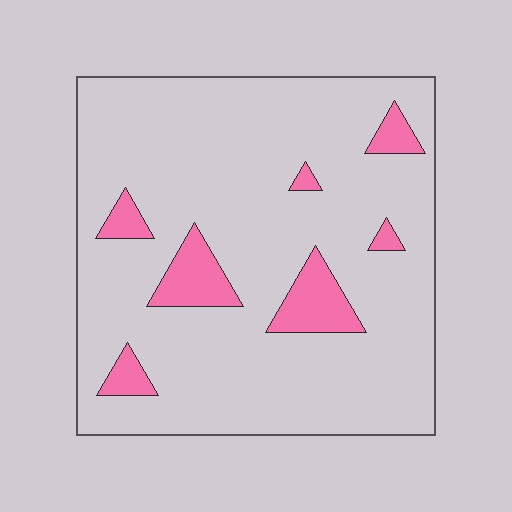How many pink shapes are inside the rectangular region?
7.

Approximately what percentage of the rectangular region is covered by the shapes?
Approximately 10%.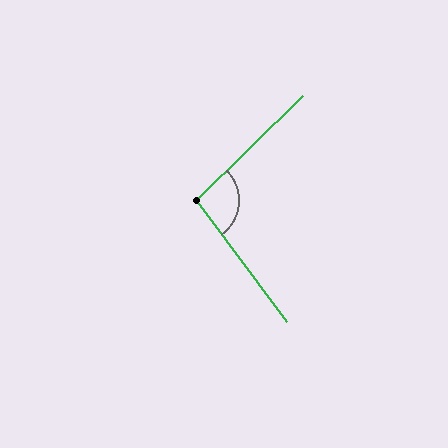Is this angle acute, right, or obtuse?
It is obtuse.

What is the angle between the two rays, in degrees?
Approximately 98 degrees.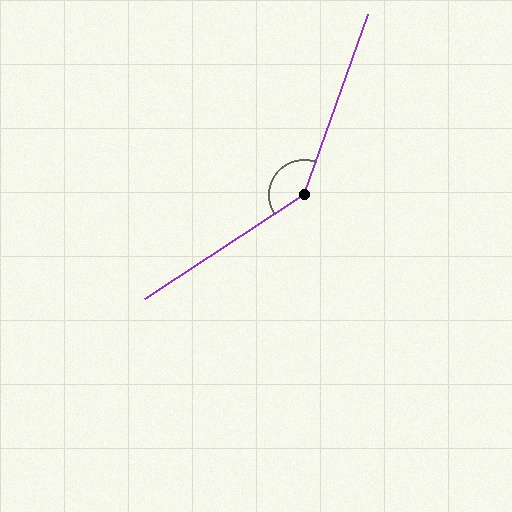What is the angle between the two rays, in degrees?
Approximately 143 degrees.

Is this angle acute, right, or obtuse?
It is obtuse.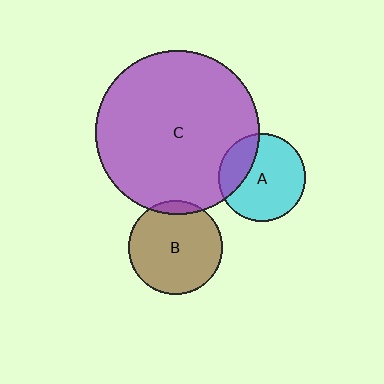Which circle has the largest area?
Circle C (purple).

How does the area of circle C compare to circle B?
Approximately 3.0 times.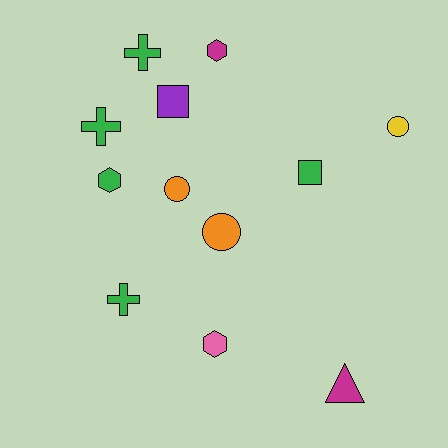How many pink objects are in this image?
There is 1 pink object.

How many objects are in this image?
There are 12 objects.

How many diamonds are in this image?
There are no diamonds.